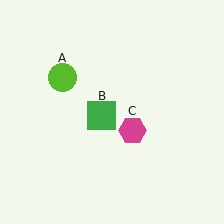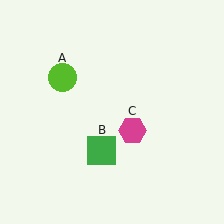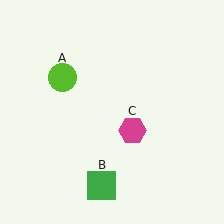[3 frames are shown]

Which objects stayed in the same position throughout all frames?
Lime circle (object A) and magenta hexagon (object C) remained stationary.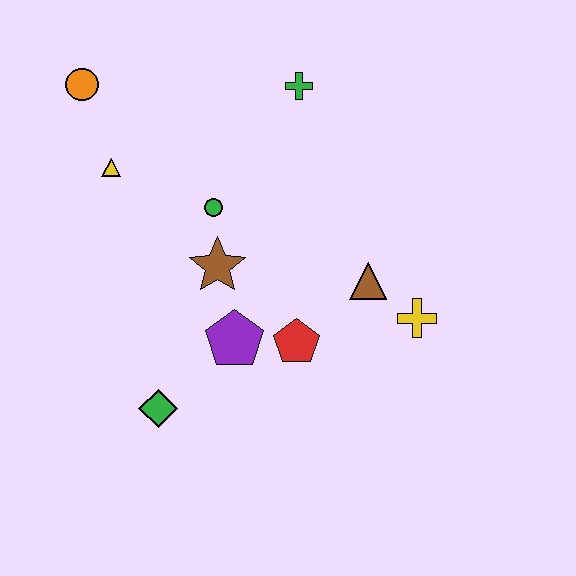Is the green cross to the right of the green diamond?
Yes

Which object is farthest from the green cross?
The green diamond is farthest from the green cross.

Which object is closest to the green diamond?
The purple pentagon is closest to the green diamond.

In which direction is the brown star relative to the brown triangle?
The brown star is to the left of the brown triangle.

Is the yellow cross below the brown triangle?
Yes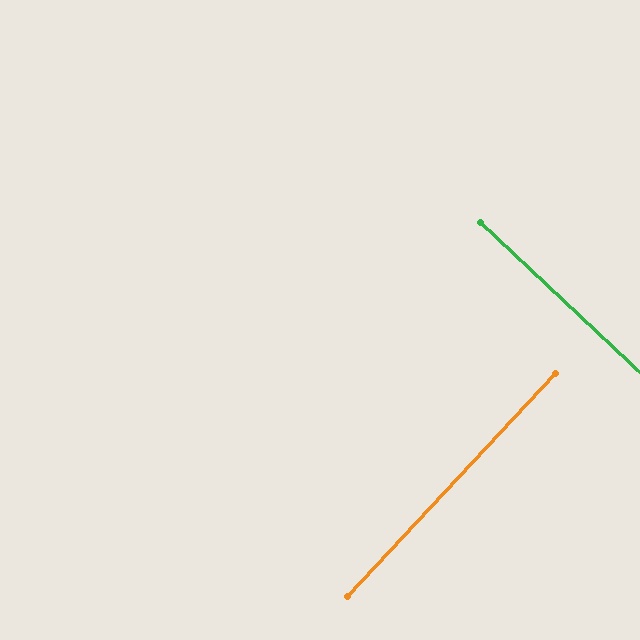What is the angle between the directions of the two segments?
Approximately 90 degrees.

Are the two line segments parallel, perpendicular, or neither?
Perpendicular — they meet at approximately 90°.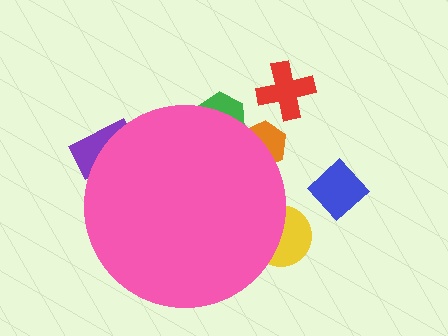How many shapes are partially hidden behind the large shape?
4 shapes are partially hidden.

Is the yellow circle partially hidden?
Yes, the yellow circle is partially hidden behind the pink circle.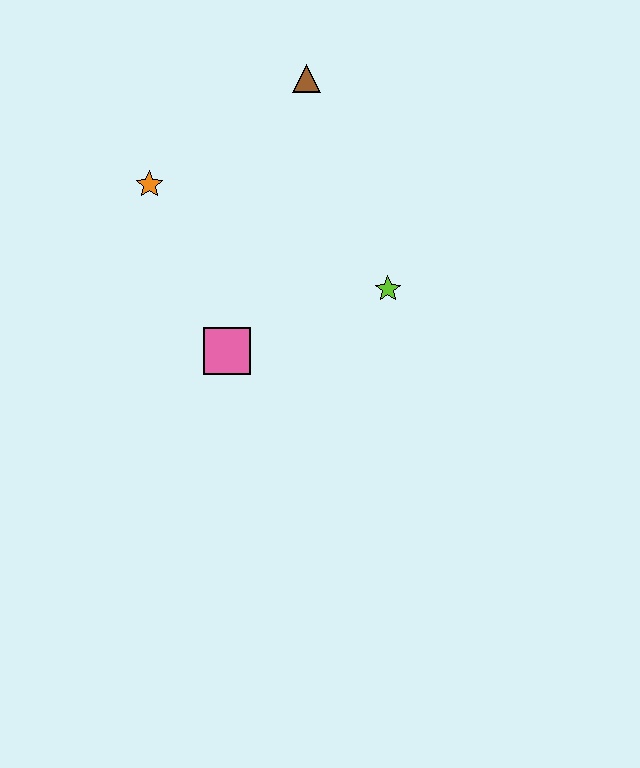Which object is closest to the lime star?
The pink square is closest to the lime star.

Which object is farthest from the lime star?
The orange star is farthest from the lime star.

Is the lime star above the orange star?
No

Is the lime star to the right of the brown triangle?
Yes